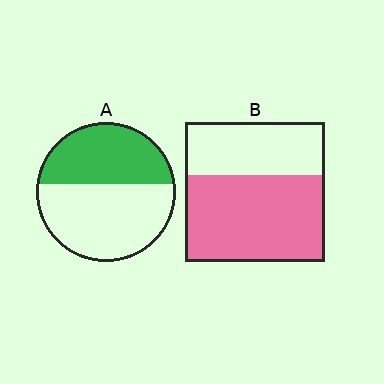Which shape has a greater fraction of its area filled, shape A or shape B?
Shape B.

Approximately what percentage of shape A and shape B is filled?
A is approximately 45% and B is approximately 60%.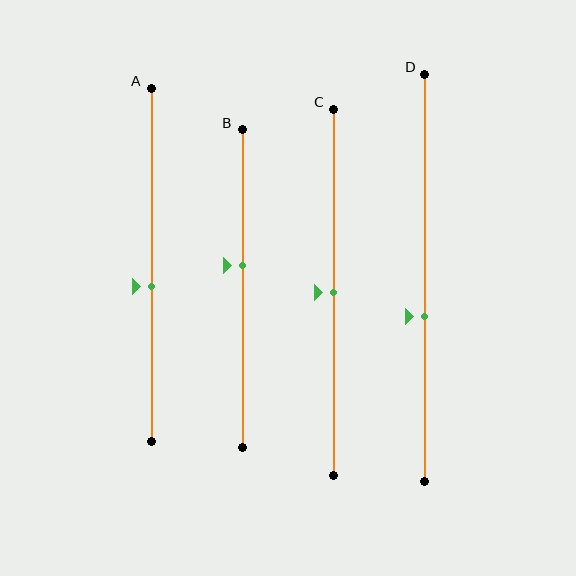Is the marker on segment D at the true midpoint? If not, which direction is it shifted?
No, the marker on segment D is shifted downward by about 9% of the segment length.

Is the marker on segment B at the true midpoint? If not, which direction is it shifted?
No, the marker on segment B is shifted upward by about 7% of the segment length.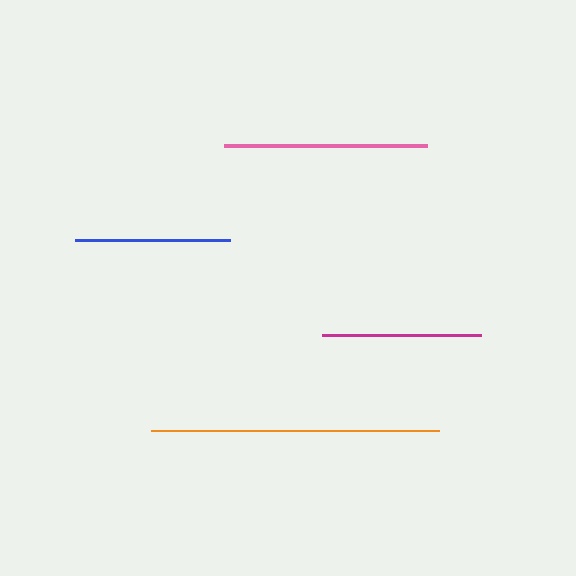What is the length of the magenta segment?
The magenta segment is approximately 159 pixels long.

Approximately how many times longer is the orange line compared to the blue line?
The orange line is approximately 1.9 times the length of the blue line.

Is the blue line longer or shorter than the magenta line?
The magenta line is longer than the blue line.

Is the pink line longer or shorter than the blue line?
The pink line is longer than the blue line.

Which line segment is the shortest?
The blue line is the shortest at approximately 155 pixels.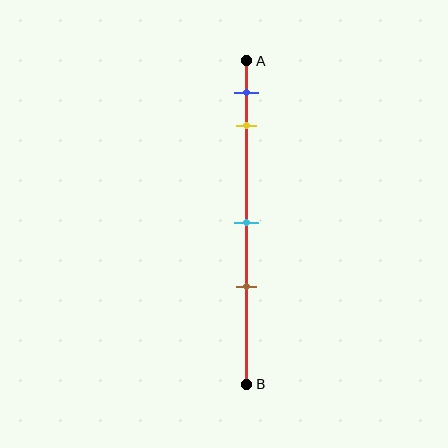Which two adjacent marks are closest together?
The blue and yellow marks are the closest adjacent pair.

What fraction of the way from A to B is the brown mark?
The brown mark is approximately 70% (0.7) of the way from A to B.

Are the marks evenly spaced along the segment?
No, the marks are not evenly spaced.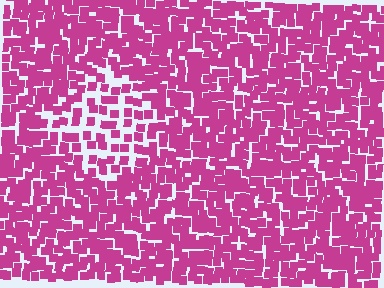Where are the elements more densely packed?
The elements are more densely packed outside the diamond boundary.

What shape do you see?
I see a diamond.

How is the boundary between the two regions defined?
The boundary is defined by a change in element density (approximately 2.1x ratio). All elements are the same color, size, and shape.